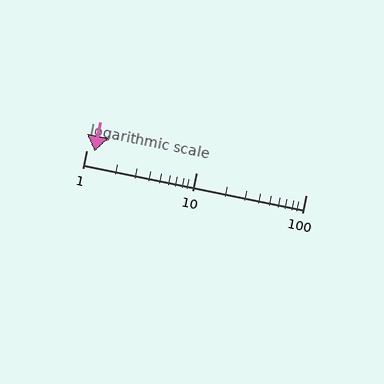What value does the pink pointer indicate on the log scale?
The pointer indicates approximately 1.2.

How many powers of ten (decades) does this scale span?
The scale spans 2 decades, from 1 to 100.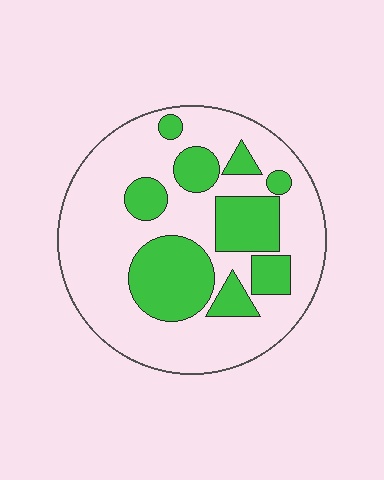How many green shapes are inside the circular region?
9.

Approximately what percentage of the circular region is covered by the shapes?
Approximately 30%.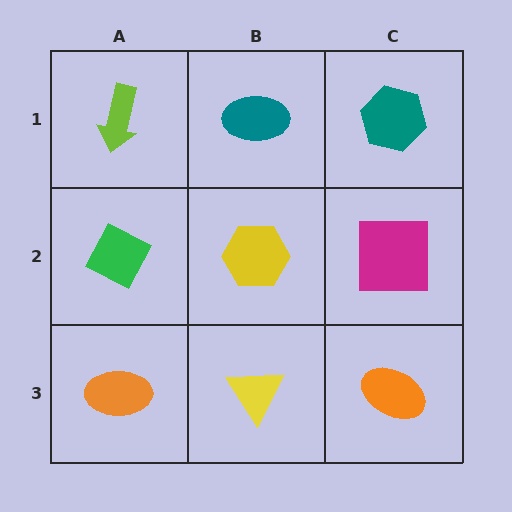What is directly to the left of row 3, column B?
An orange ellipse.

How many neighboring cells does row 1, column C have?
2.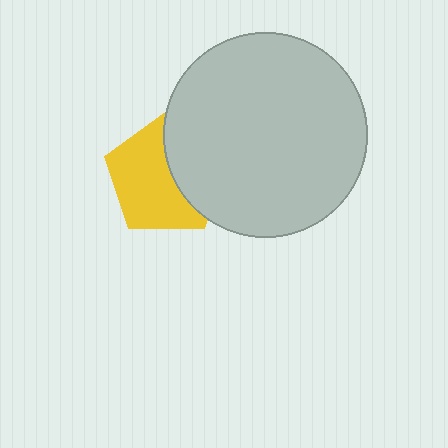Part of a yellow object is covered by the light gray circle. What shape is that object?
It is a pentagon.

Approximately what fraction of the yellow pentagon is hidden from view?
Roughly 39% of the yellow pentagon is hidden behind the light gray circle.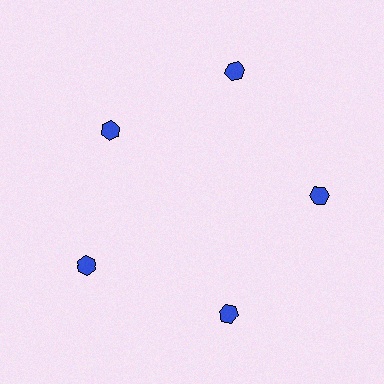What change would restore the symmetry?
The symmetry would be restored by moving it outward, back onto the ring so that all 5 hexagons sit at equal angles and equal distance from the center.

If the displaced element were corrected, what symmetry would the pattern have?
It would have 5-fold rotational symmetry — the pattern would map onto itself every 72 degrees.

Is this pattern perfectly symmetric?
No. The 5 blue hexagons are arranged in a ring, but one element near the 10 o'clock position is pulled inward toward the center, breaking the 5-fold rotational symmetry.